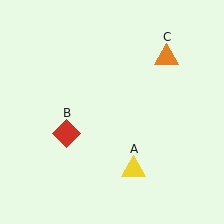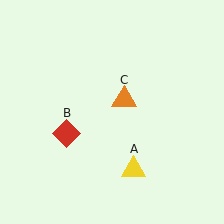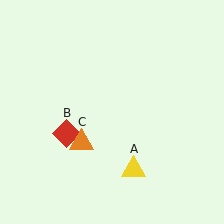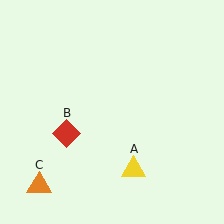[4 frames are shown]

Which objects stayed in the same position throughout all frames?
Yellow triangle (object A) and red diamond (object B) remained stationary.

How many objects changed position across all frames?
1 object changed position: orange triangle (object C).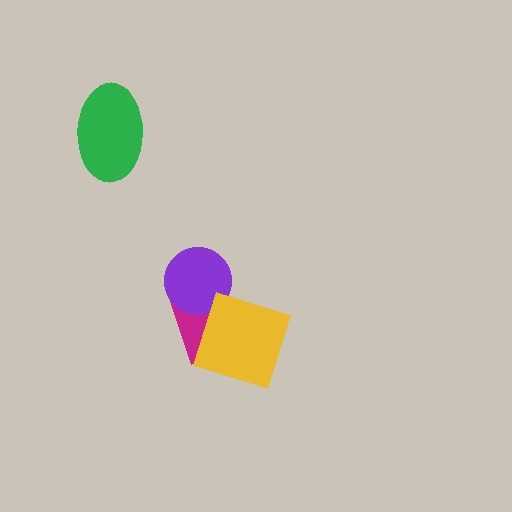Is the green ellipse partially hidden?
No, no other shape covers it.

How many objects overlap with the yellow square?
1 object overlaps with the yellow square.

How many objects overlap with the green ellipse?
0 objects overlap with the green ellipse.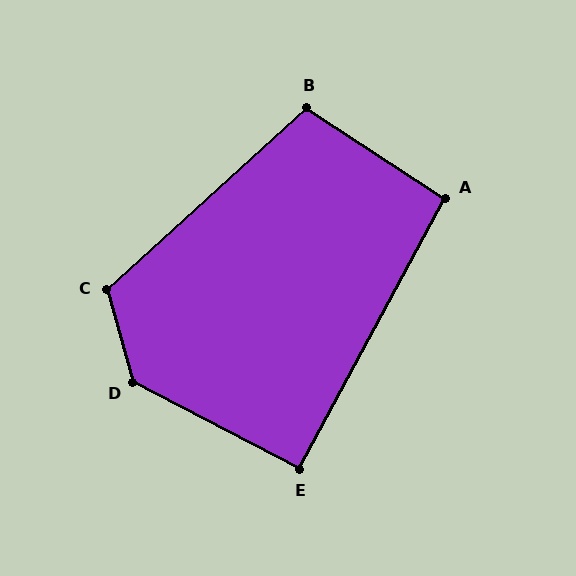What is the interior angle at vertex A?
Approximately 95 degrees (approximately right).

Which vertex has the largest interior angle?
D, at approximately 133 degrees.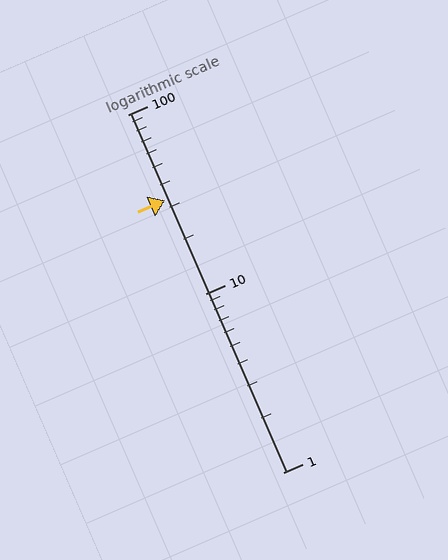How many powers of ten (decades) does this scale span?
The scale spans 2 decades, from 1 to 100.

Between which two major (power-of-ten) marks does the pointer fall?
The pointer is between 10 and 100.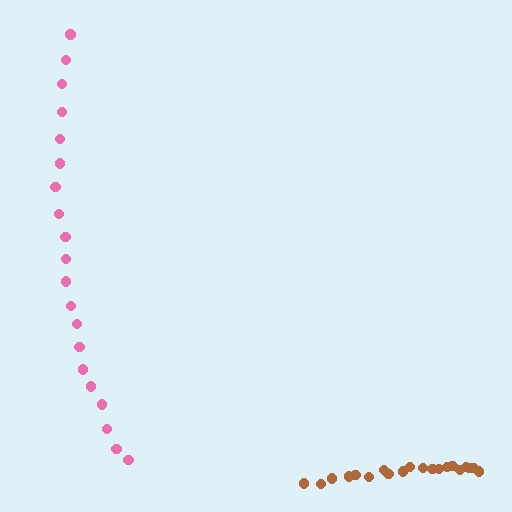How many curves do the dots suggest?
There are 2 distinct paths.